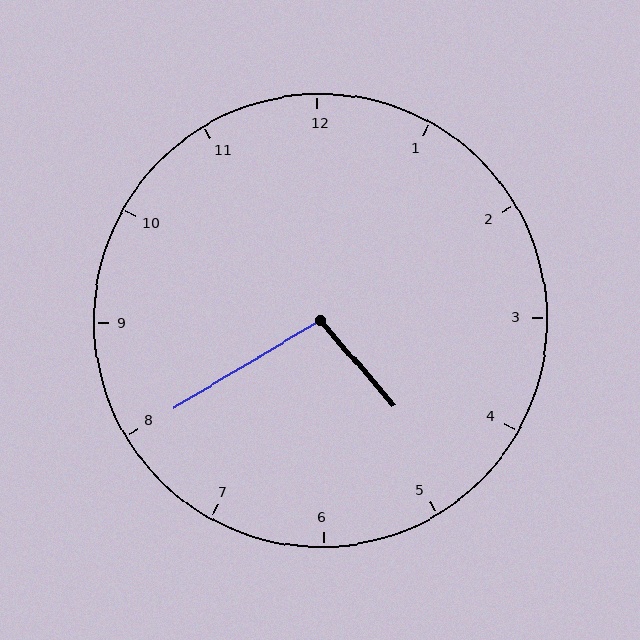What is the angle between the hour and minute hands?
Approximately 100 degrees.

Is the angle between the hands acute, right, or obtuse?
It is obtuse.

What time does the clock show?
4:40.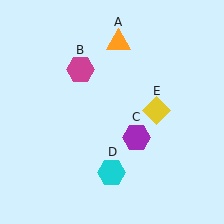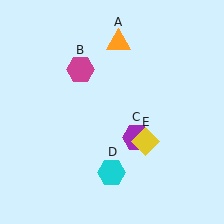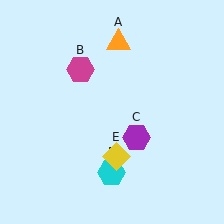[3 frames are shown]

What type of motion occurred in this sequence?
The yellow diamond (object E) rotated clockwise around the center of the scene.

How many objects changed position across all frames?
1 object changed position: yellow diamond (object E).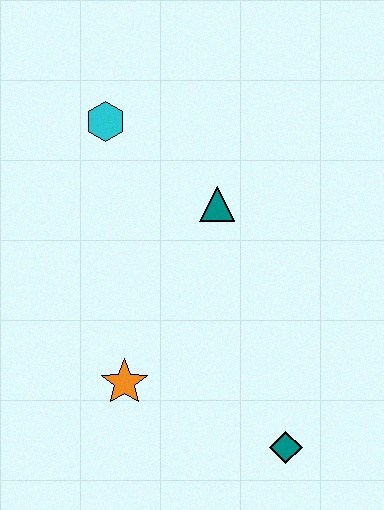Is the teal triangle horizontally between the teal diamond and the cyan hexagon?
Yes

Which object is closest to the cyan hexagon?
The teal triangle is closest to the cyan hexagon.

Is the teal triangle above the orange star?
Yes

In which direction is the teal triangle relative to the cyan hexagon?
The teal triangle is to the right of the cyan hexagon.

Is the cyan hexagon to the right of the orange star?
No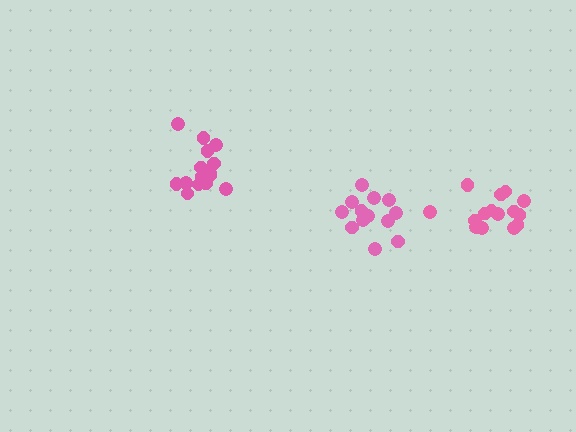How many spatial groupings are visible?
There are 3 spatial groupings.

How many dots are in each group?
Group 1: 15 dots, Group 2: 15 dots, Group 3: 13 dots (43 total).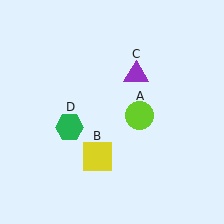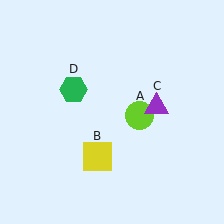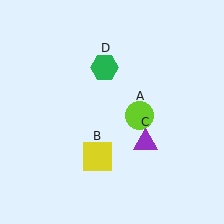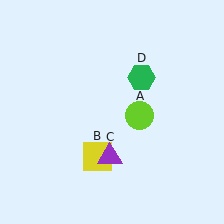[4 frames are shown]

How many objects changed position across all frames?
2 objects changed position: purple triangle (object C), green hexagon (object D).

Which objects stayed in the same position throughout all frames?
Lime circle (object A) and yellow square (object B) remained stationary.